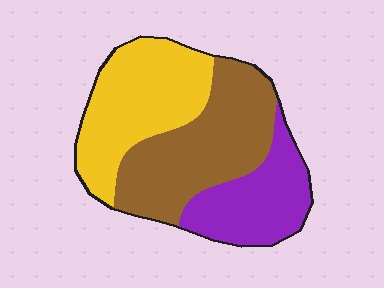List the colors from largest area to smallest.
From largest to smallest: brown, yellow, purple.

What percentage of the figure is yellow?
Yellow takes up between a quarter and a half of the figure.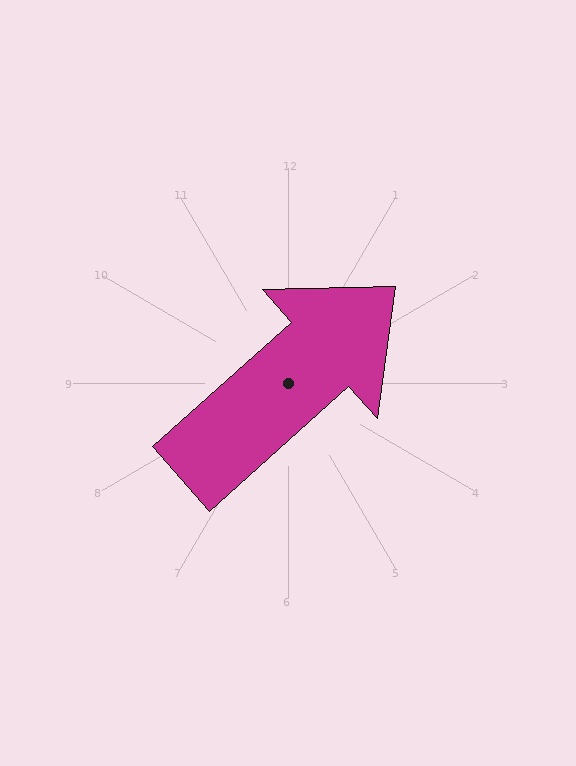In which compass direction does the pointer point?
Northeast.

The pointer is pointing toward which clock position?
Roughly 2 o'clock.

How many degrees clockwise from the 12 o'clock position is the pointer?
Approximately 48 degrees.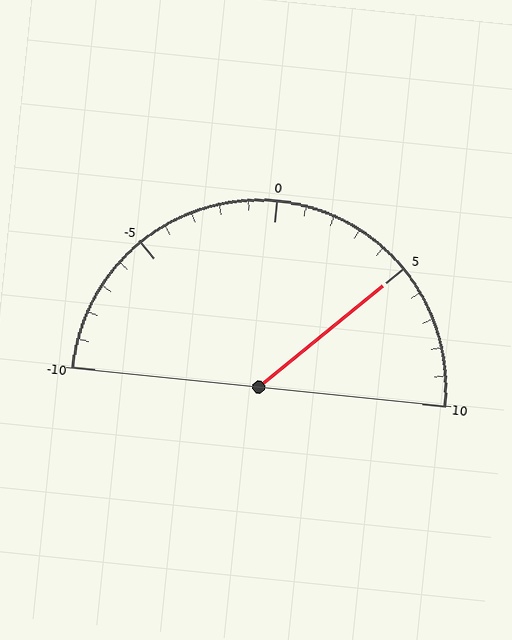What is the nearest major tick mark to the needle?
The nearest major tick mark is 5.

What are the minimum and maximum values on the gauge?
The gauge ranges from -10 to 10.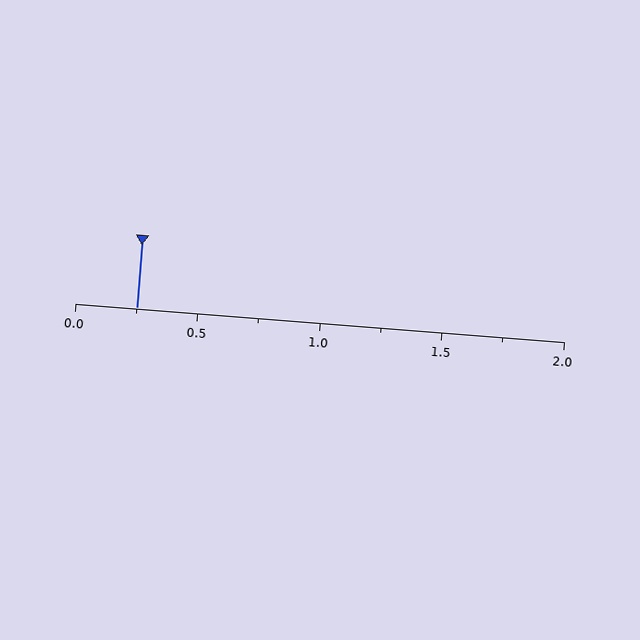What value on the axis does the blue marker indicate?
The marker indicates approximately 0.25.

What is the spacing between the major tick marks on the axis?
The major ticks are spaced 0.5 apart.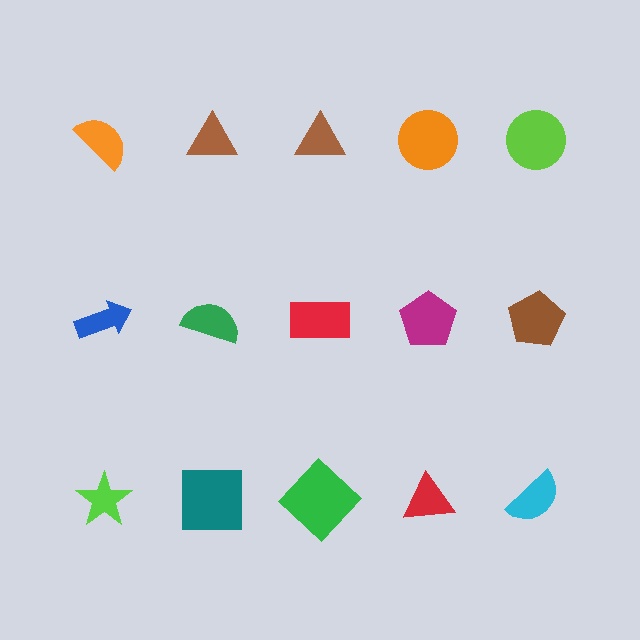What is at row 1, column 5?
A lime circle.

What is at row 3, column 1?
A lime star.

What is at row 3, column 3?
A green diamond.